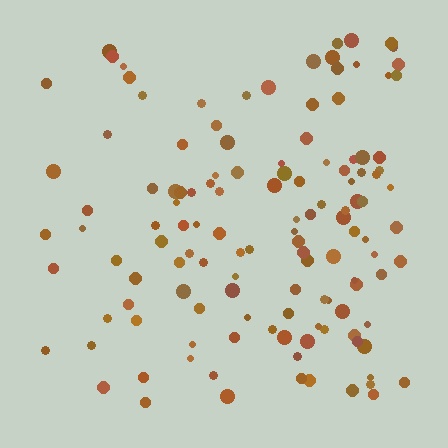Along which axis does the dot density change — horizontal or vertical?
Horizontal.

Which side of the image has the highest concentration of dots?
The right.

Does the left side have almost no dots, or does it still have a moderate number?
Still a moderate number, just noticeably fewer than the right.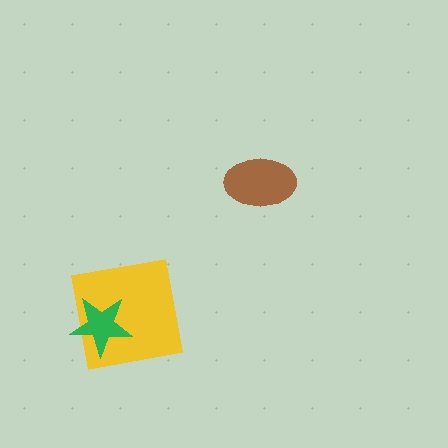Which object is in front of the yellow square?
The green star is in front of the yellow square.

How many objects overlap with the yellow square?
1 object overlaps with the yellow square.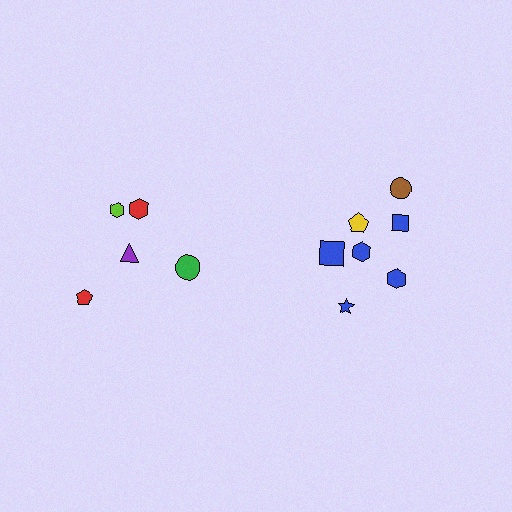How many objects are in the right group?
There are 7 objects.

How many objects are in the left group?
There are 5 objects.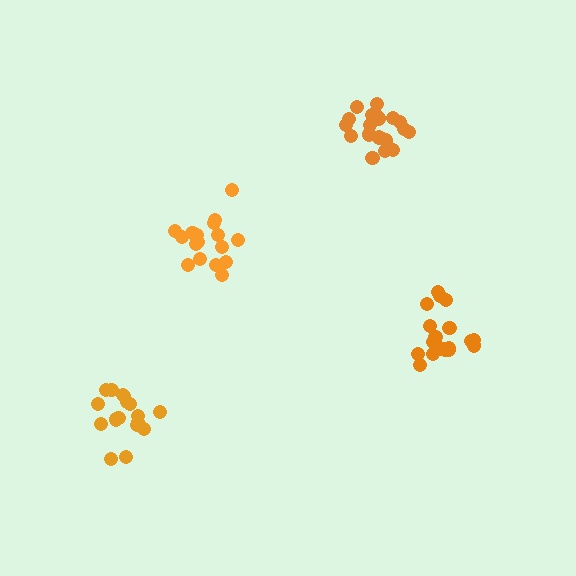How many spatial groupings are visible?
There are 4 spatial groupings.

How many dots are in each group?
Group 1: 17 dots, Group 2: 18 dots, Group 3: 20 dots, Group 4: 17 dots (72 total).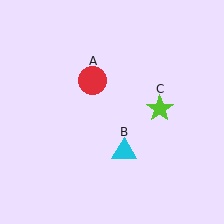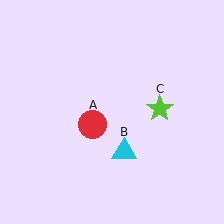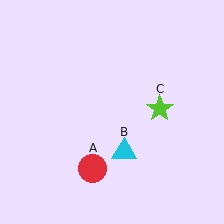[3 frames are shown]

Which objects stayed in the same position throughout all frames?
Cyan triangle (object B) and lime star (object C) remained stationary.